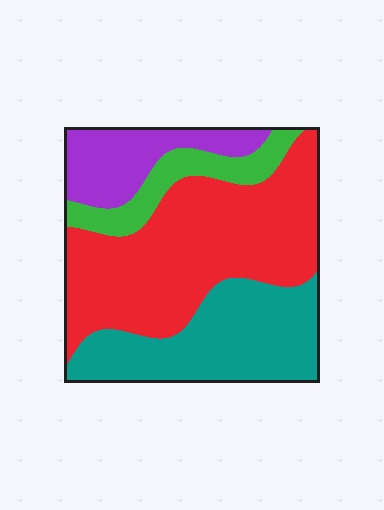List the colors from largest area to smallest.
From largest to smallest: red, teal, purple, green.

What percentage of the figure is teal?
Teal covers about 30% of the figure.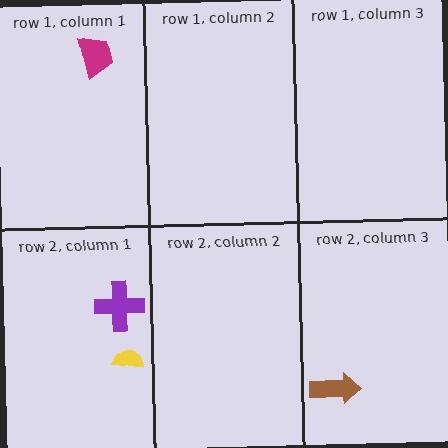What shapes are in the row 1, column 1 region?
The magenta trapezoid.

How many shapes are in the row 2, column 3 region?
1.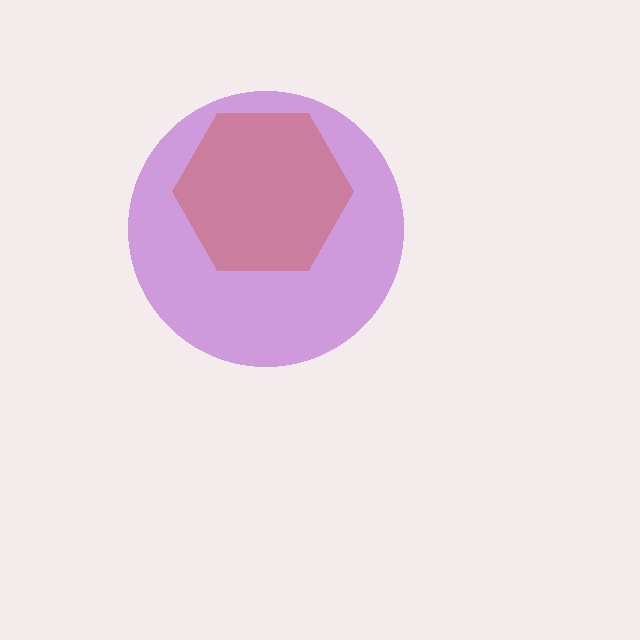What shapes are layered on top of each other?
The layered shapes are: an orange hexagon, a purple circle.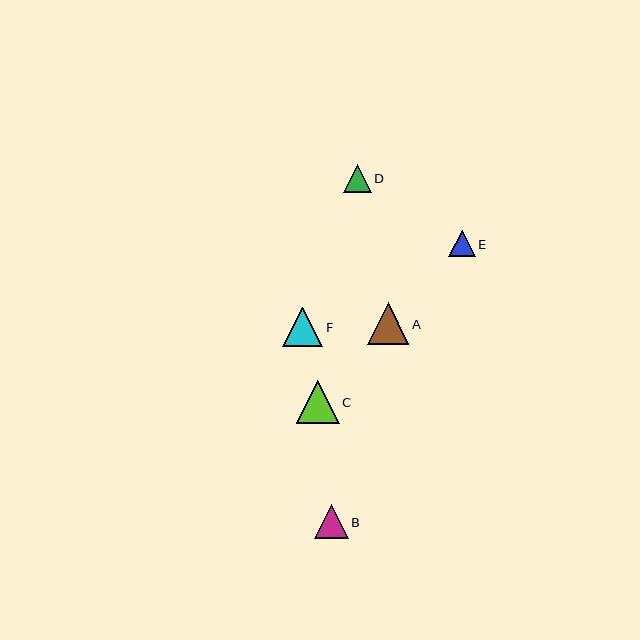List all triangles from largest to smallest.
From largest to smallest: C, A, F, B, D, E.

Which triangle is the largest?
Triangle C is the largest with a size of approximately 43 pixels.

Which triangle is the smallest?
Triangle E is the smallest with a size of approximately 27 pixels.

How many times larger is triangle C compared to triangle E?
Triangle C is approximately 1.6 times the size of triangle E.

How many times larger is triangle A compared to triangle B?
Triangle A is approximately 1.2 times the size of triangle B.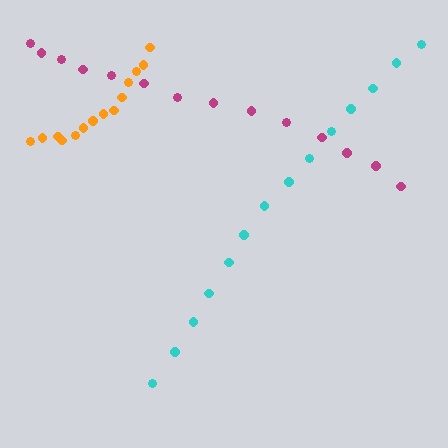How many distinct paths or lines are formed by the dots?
There are 3 distinct paths.